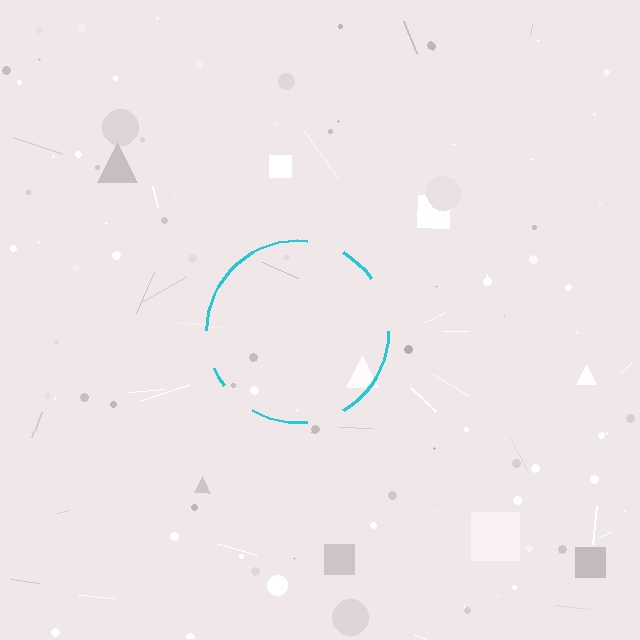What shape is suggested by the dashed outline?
The dashed outline suggests a circle.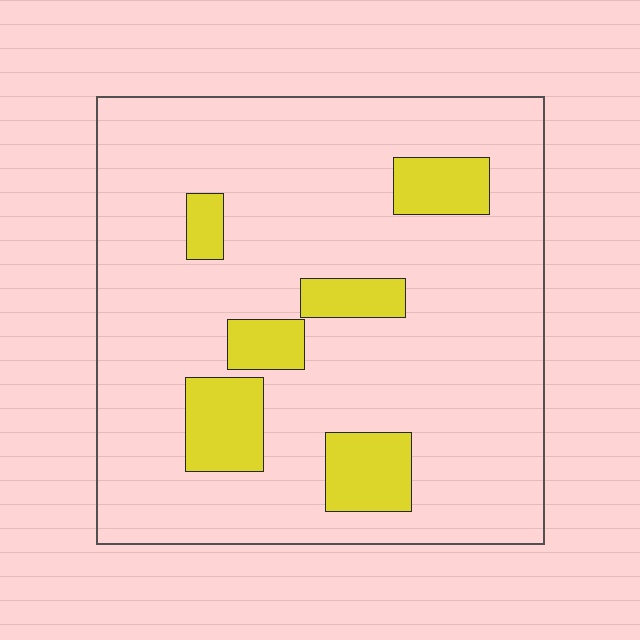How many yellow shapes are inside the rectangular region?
6.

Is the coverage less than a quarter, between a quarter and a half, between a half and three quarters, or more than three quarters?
Less than a quarter.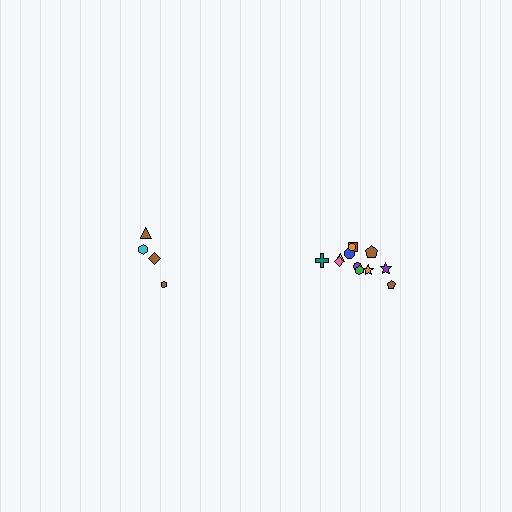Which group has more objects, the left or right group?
The right group.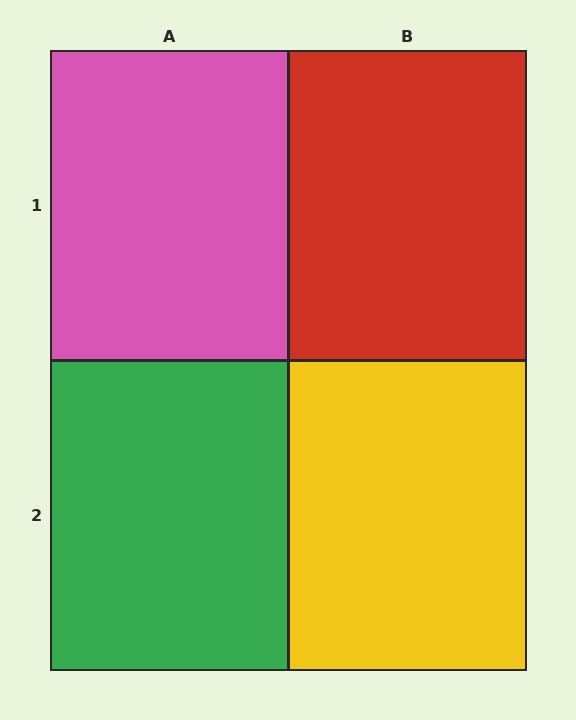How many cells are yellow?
1 cell is yellow.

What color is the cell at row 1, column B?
Red.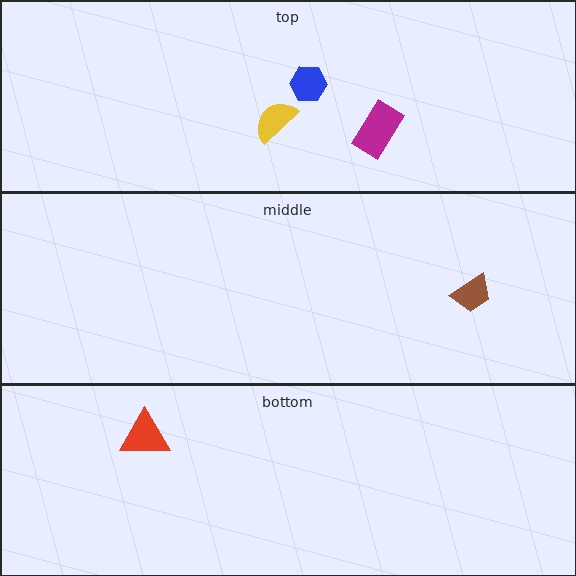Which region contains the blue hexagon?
The top region.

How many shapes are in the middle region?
1.